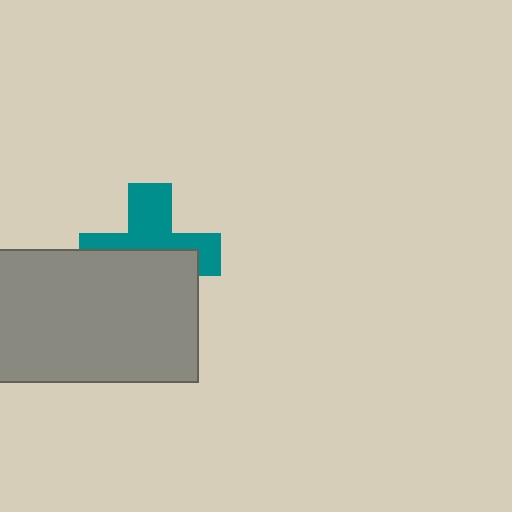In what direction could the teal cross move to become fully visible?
The teal cross could move up. That would shift it out from behind the gray rectangle entirely.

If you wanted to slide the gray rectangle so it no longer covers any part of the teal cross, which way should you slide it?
Slide it down — that is the most direct way to separate the two shapes.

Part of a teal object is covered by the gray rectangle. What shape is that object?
It is a cross.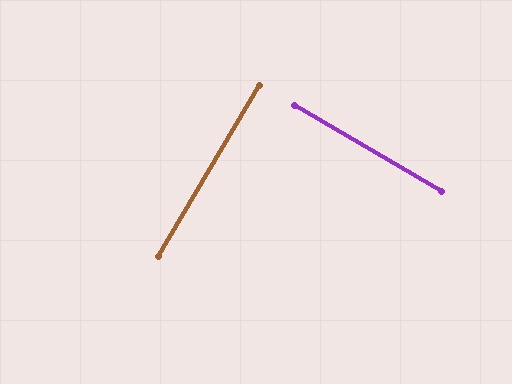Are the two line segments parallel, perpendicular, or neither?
Perpendicular — they meet at approximately 90°.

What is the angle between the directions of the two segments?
Approximately 90 degrees.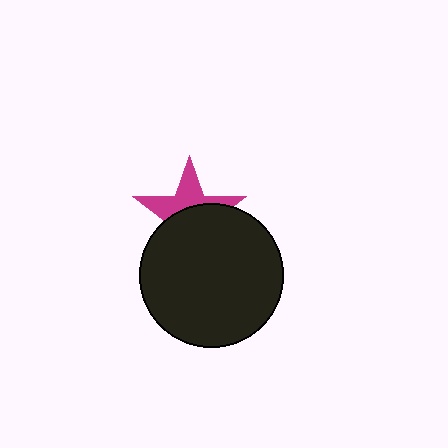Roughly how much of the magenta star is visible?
A small part of it is visible (roughly 44%).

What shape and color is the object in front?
The object in front is a black circle.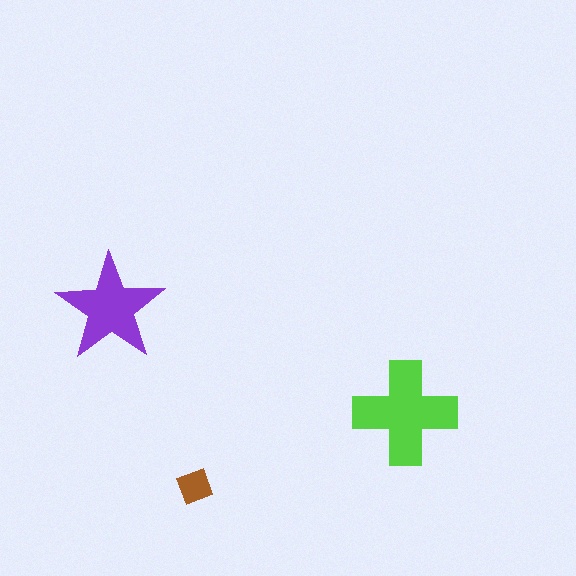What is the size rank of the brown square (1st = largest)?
3rd.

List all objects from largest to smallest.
The lime cross, the purple star, the brown square.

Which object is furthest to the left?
The purple star is leftmost.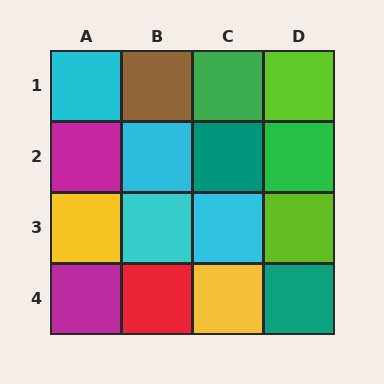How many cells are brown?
1 cell is brown.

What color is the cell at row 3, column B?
Cyan.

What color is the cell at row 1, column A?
Cyan.